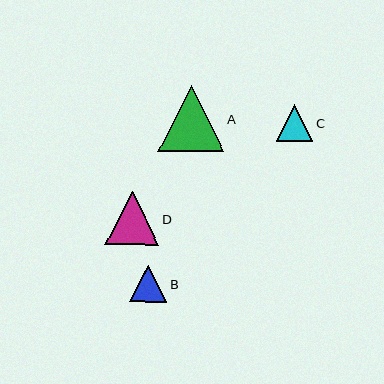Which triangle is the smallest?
Triangle C is the smallest with a size of approximately 37 pixels.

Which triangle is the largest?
Triangle A is the largest with a size of approximately 66 pixels.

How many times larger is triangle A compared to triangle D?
Triangle A is approximately 1.2 times the size of triangle D.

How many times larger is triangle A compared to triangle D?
Triangle A is approximately 1.2 times the size of triangle D.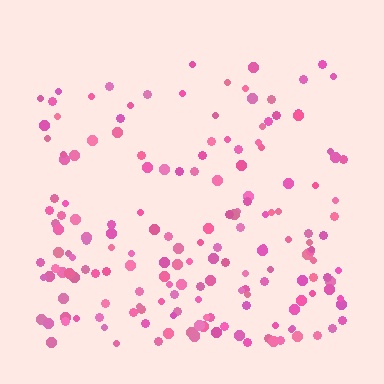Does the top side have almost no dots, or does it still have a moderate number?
Still a moderate number, just noticeably fewer than the bottom.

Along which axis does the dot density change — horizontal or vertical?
Vertical.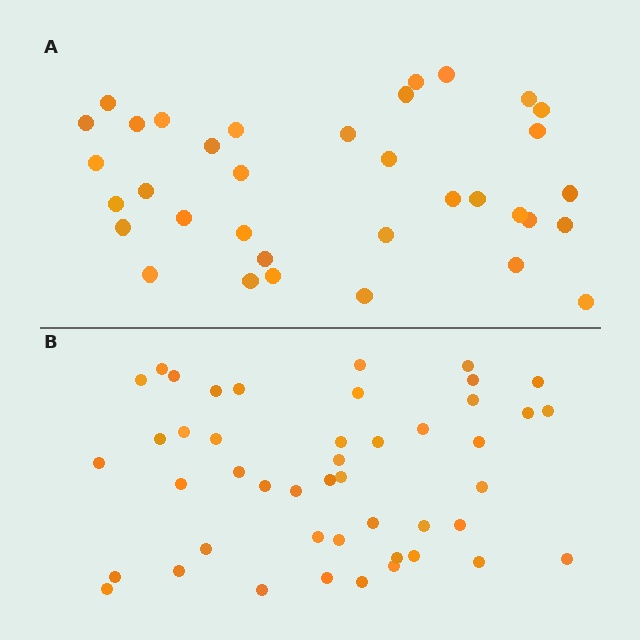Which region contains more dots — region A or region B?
Region B (the bottom region) has more dots.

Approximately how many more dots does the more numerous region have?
Region B has roughly 12 or so more dots than region A.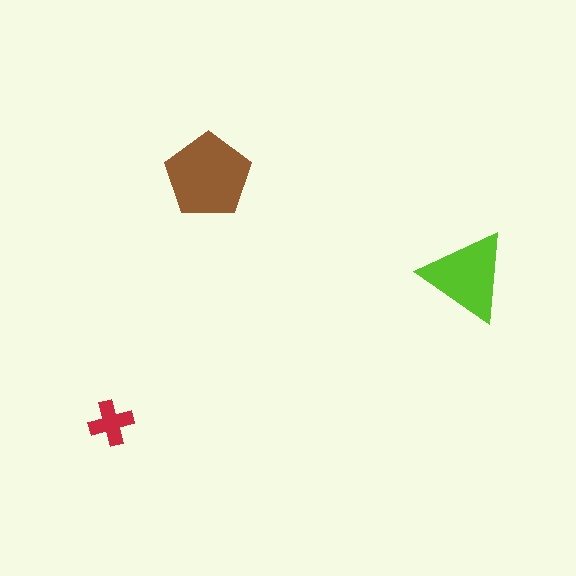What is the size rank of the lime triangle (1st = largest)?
2nd.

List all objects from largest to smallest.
The brown pentagon, the lime triangle, the red cross.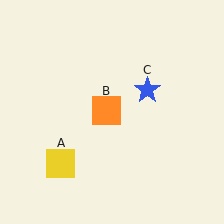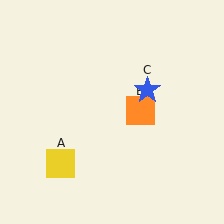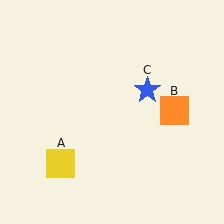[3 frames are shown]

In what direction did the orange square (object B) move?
The orange square (object B) moved right.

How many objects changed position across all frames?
1 object changed position: orange square (object B).